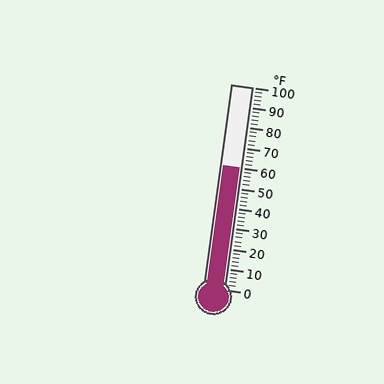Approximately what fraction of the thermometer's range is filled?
The thermometer is filled to approximately 60% of its range.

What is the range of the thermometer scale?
The thermometer scale ranges from 0°F to 100°F.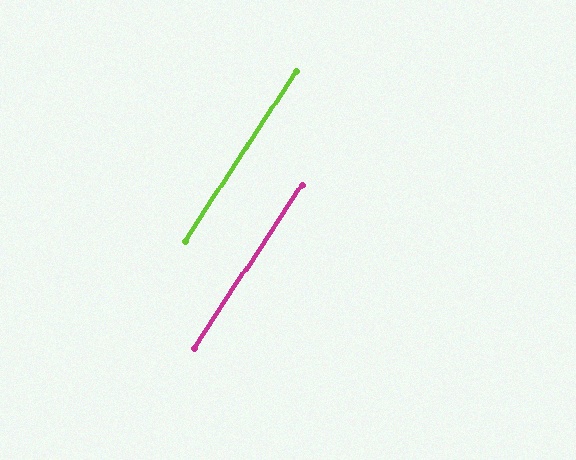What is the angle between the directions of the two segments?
Approximately 0 degrees.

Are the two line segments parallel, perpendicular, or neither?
Parallel — their directions differ by only 0.2°.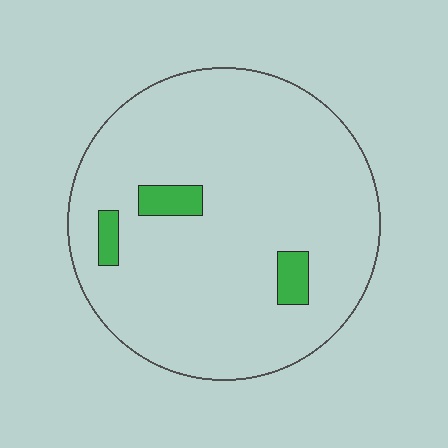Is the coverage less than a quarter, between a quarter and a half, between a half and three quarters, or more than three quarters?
Less than a quarter.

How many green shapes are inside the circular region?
3.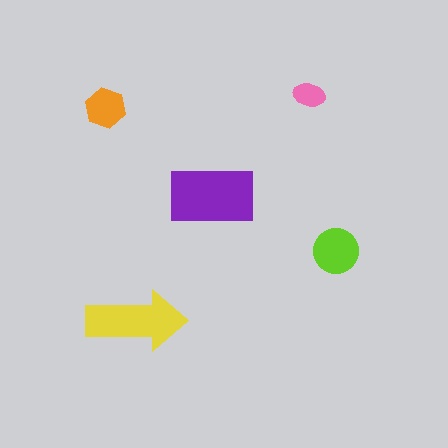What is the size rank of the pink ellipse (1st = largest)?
5th.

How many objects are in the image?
There are 5 objects in the image.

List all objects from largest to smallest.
The purple rectangle, the yellow arrow, the lime circle, the orange hexagon, the pink ellipse.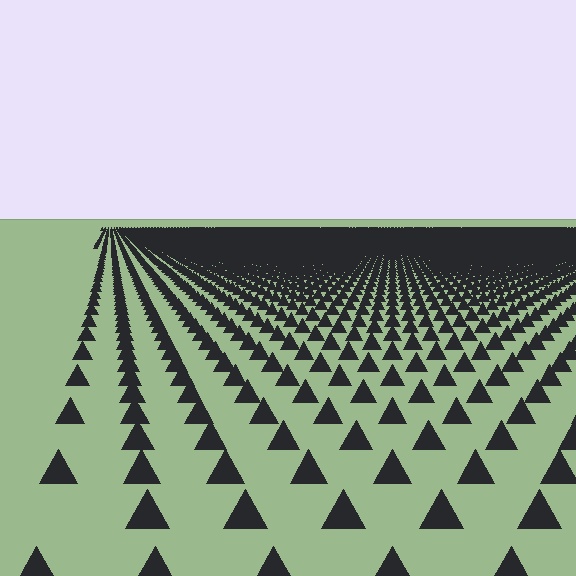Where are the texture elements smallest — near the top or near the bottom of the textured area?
Near the top.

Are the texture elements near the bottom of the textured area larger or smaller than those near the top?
Larger. Near the bottom, elements are closer to the viewer and appear at a bigger on-screen size.